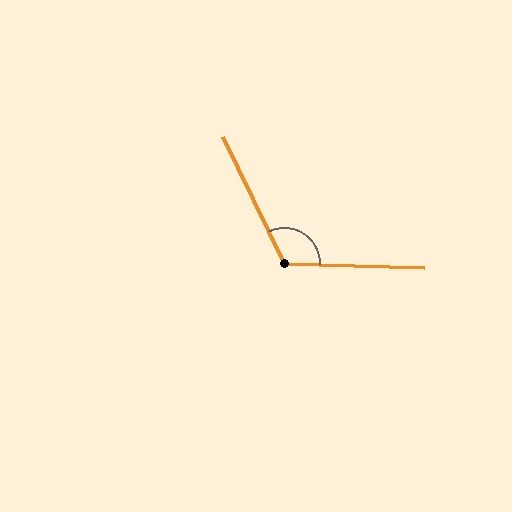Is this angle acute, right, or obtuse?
It is obtuse.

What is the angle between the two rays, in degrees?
Approximately 117 degrees.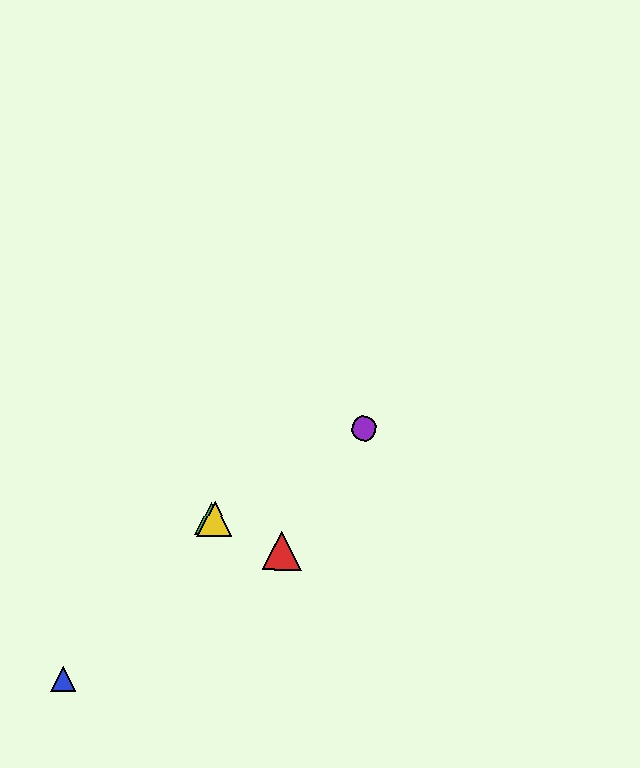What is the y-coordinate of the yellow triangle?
The yellow triangle is at y≈518.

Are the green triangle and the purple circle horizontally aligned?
No, the green triangle is at y≈518 and the purple circle is at y≈429.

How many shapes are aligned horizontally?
2 shapes (the green triangle, the yellow triangle) are aligned horizontally.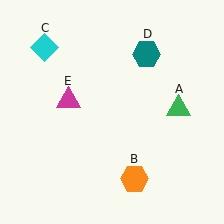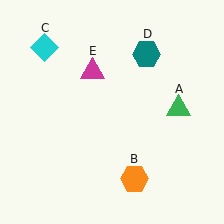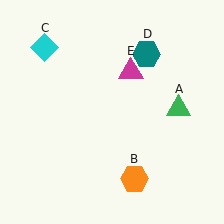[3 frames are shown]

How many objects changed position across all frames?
1 object changed position: magenta triangle (object E).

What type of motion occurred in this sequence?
The magenta triangle (object E) rotated clockwise around the center of the scene.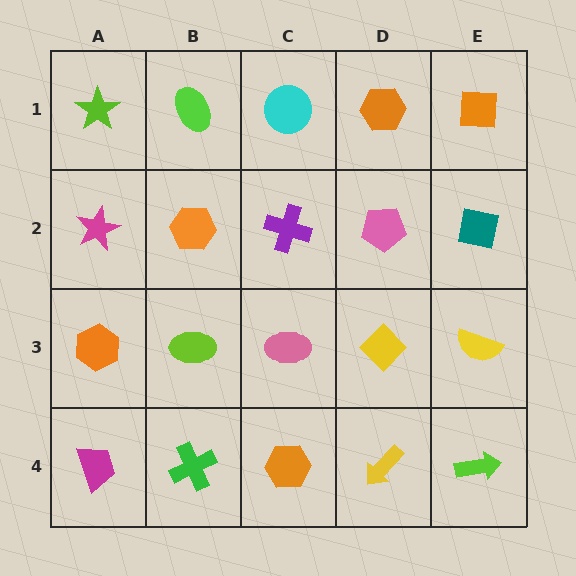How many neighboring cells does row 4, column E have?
2.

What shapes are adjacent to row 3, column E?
A teal square (row 2, column E), a lime arrow (row 4, column E), a yellow diamond (row 3, column D).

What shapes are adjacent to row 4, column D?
A yellow diamond (row 3, column D), an orange hexagon (row 4, column C), a lime arrow (row 4, column E).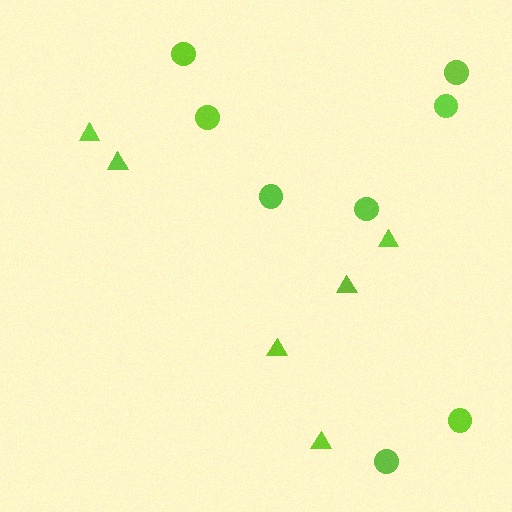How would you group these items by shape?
There are 2 groups: one group of circles (8) and one group of triangles (6).